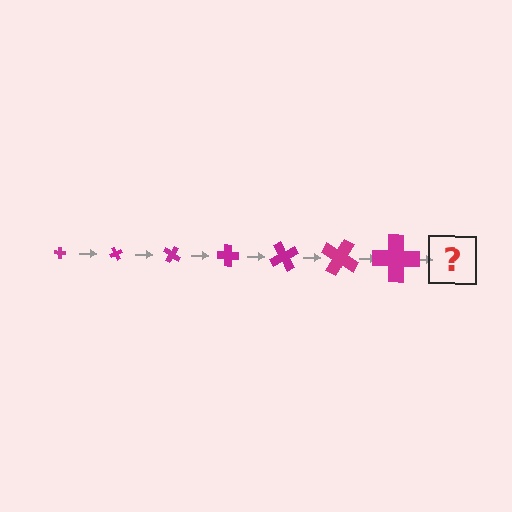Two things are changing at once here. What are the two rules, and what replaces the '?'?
The two rules are that the cross grows larger each step and it rotates 60 degrees each step. The '?' should be a cross, larger than the previous one and rotated 420 degrees from the start.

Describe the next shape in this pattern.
It should be a cross, larger than the previous one and rotated 420 degrees from the start.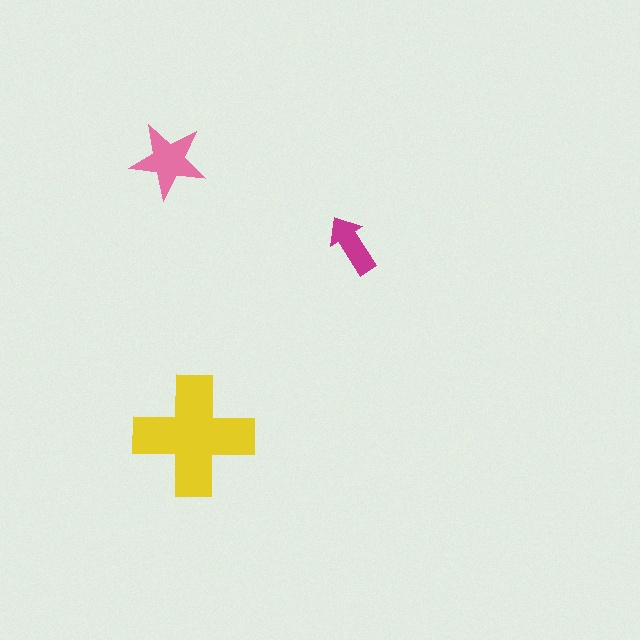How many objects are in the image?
There are 3 objects in the image.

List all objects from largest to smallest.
The yellow cross, the pink star, the magenta arrow.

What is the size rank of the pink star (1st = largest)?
2nd.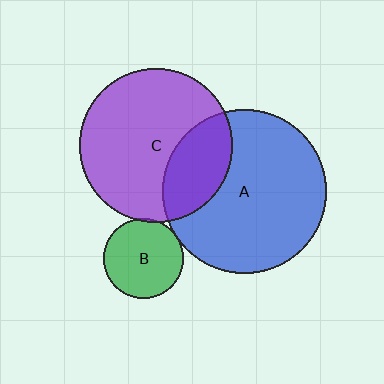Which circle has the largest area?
Circle A (blue).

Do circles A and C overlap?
Yes.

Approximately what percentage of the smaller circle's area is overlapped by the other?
Approximately 30%.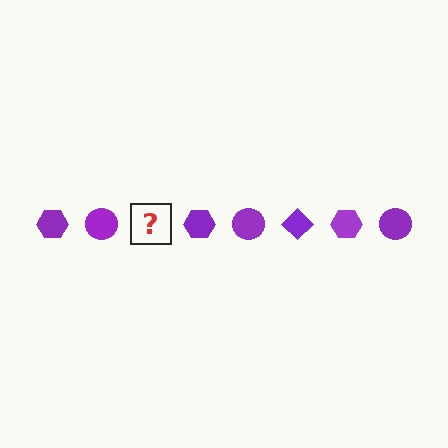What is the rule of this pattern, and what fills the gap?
The rule is that the pattern cycles through hexagon, circle, diamond shapes in purple. The gap should be filled with a purple diamond.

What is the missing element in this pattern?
The missing element is a purple diamond.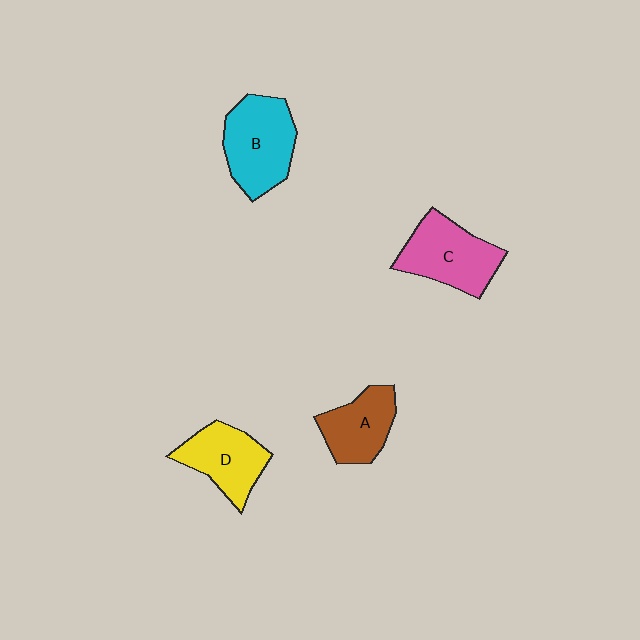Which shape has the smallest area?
Shape A (brown).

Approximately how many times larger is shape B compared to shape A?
Approximately 1.4 times.